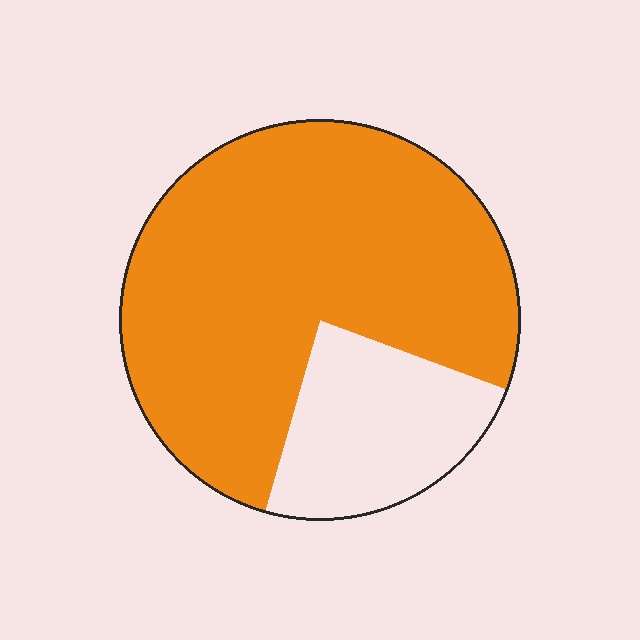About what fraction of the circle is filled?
About three quarters (3/4).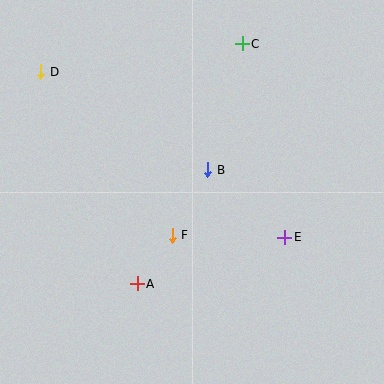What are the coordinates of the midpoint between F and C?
The midpoint between F and C is at (207, 140).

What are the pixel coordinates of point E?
Point E is at (285, 237).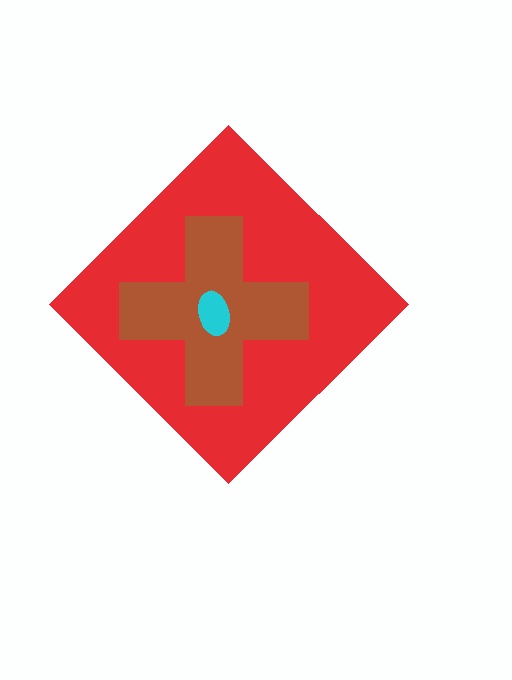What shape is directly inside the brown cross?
The cyan ellipse.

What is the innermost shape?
The cyan ellipse.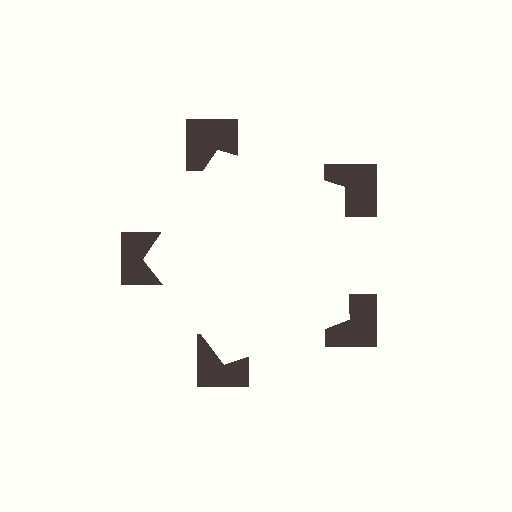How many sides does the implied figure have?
5 sides.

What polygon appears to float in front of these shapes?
An illusory pentagon — its edges are inferred from the aligned wedge cuts in the notched squares, not physically drawn.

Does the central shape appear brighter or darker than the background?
It typically appears slightly brighter than the background, even though no actual brightness change is drawn.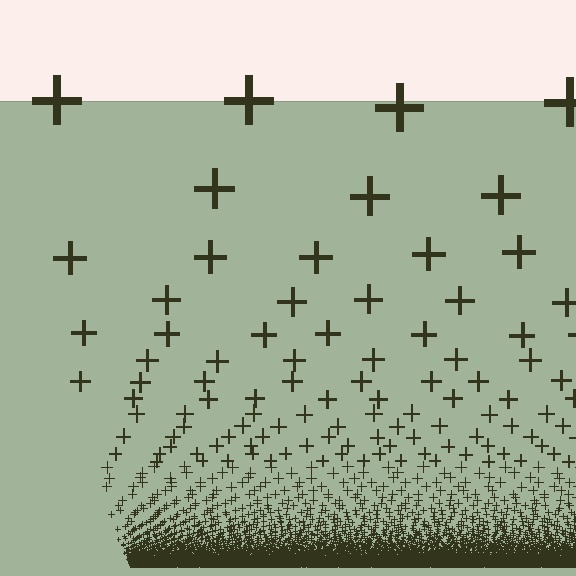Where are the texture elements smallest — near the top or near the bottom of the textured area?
Near the bottom.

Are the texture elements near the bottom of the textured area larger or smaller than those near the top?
Smaller. The gradient is inverted — elements near the bottom are smaller and denser.